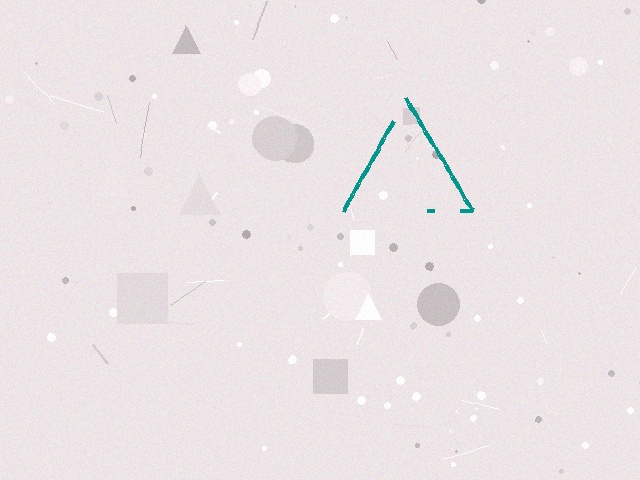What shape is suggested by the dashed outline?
The dashed outline suggests a triangle.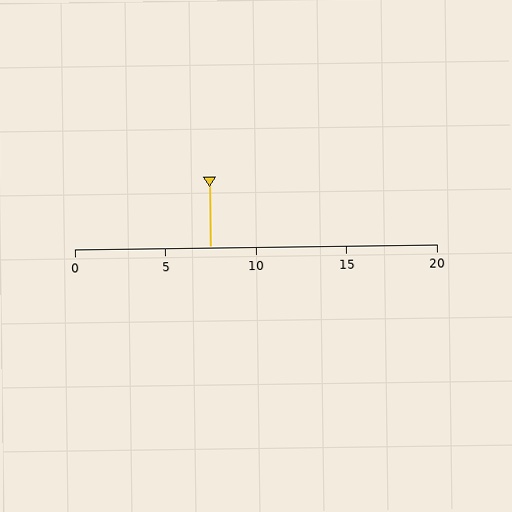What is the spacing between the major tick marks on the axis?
The major ticks are spaced 5 apart.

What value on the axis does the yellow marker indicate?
The marker indicates approximately 7.5.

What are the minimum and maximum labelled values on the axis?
The axis runs from 0 to 20.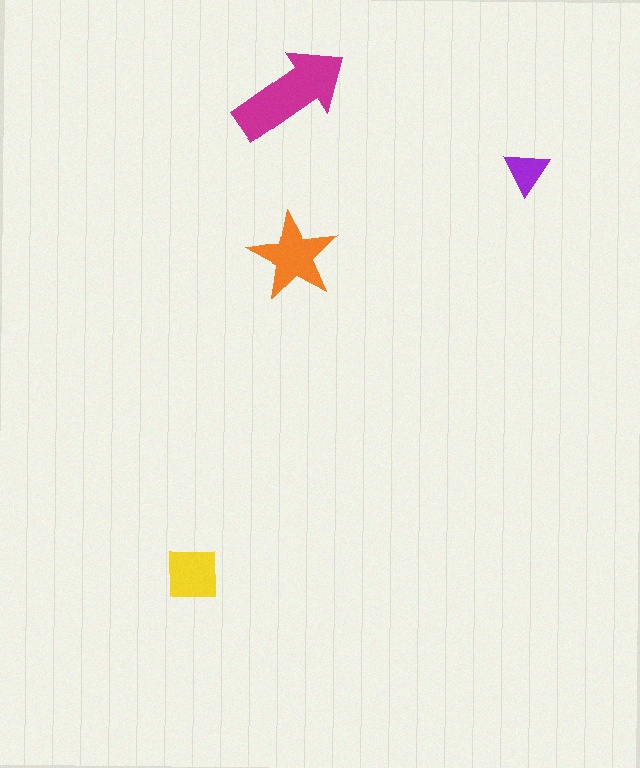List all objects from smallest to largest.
The purple triangle, the yellow square, the orange star, the magenta arrow.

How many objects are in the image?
There are 4 objects in the image.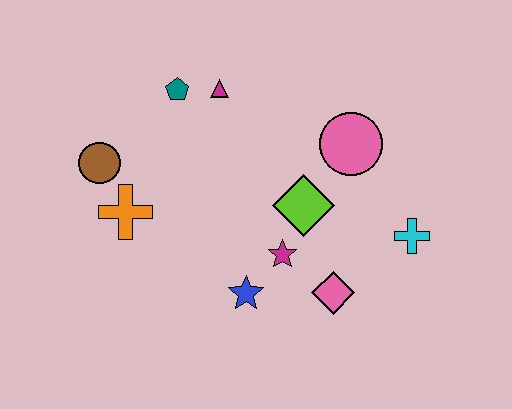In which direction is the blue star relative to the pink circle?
The blue star is below the pink circle.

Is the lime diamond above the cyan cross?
Yes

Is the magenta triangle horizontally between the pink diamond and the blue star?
No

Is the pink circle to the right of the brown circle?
Yes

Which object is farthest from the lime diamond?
The brown circle is farthest from the lime diamond.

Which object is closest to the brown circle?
The orange cross is closest to the brown circle.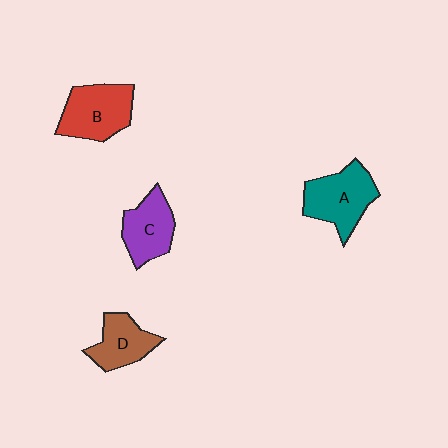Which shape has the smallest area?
Shape D (brown).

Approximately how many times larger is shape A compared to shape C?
Approximately 1.3 times.